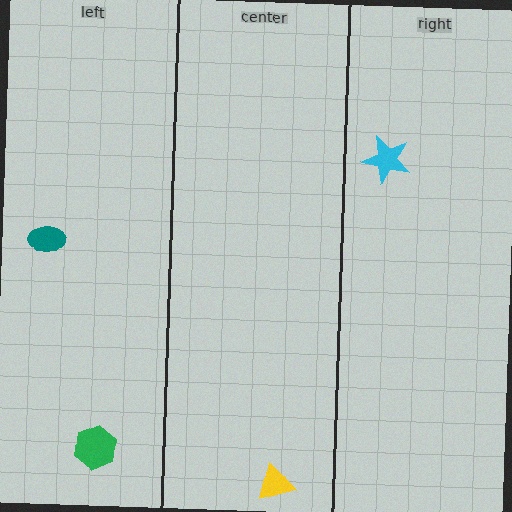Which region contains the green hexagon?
The left region.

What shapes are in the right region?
The cyan star.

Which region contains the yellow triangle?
The center region.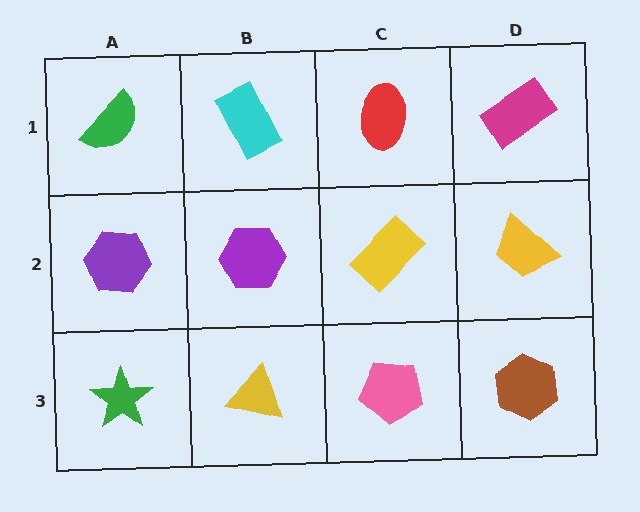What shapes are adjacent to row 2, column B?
A cyan rectangle (row 1, column B), a yellow triangle (row 3, column B), a purple hexagon (row 2, column A), a yellow rectangle (row 2, column C).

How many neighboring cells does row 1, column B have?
3.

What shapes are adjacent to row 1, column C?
A yellow rectangle (row 2, column C), a cyan rectangle (row 1, column B), a magenta rectangle (row 1, column D).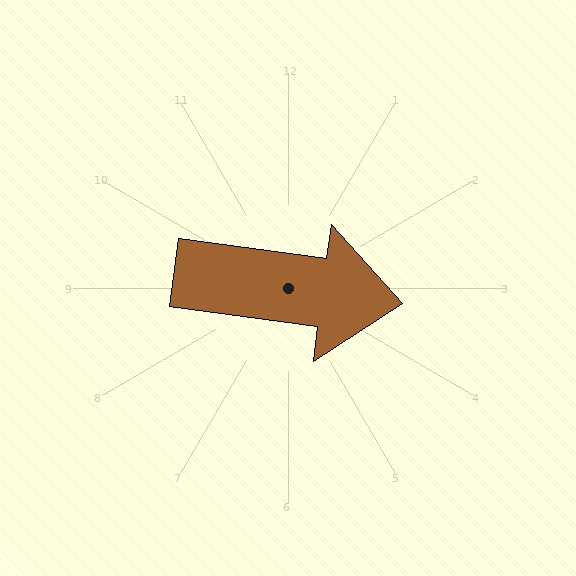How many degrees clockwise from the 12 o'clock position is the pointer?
Approximately 98 degrees.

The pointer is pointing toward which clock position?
Roughly 3 o'clock.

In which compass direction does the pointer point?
East.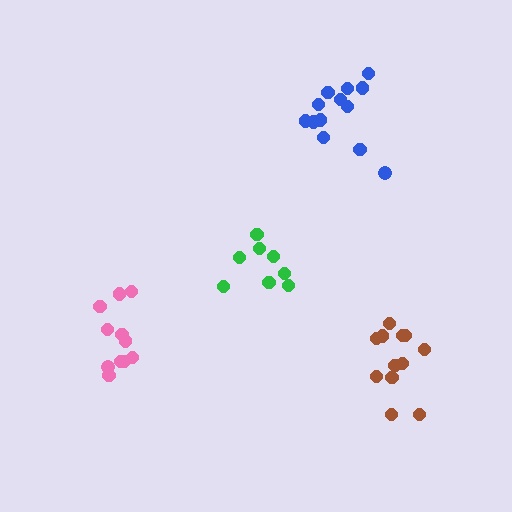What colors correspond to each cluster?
The clusters are colored: brown, green, pink, blue.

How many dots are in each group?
Group 1: 12 dots, Group 2: 8 dots, Group 3: 11 dots, Group 4: 13 dots (44 total).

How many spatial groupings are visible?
There are 4 spatial groupings.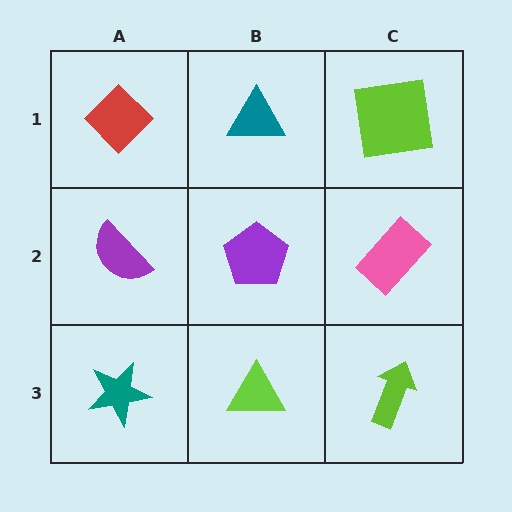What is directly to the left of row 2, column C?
A purple pentagon.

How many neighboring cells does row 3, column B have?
3.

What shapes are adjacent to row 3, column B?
A purple pentagon (row 2, column B), a teal star (row 3, column A), a lime arrow (row 3, column C).